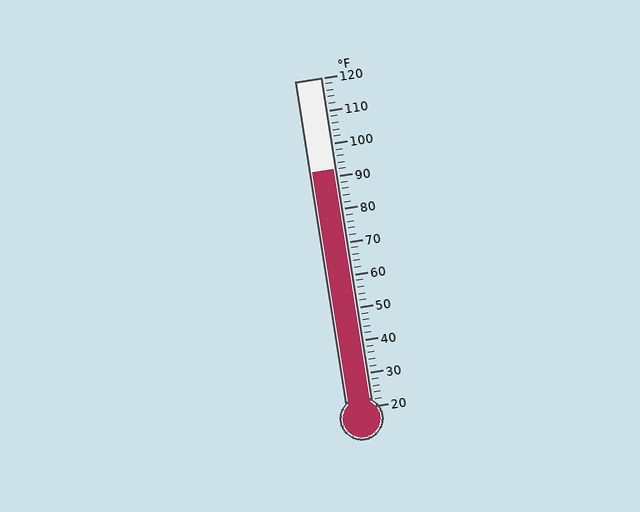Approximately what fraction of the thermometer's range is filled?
The thermometer is filled to approximately 70% of its range.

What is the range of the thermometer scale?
The thermometer scale ranges from 20°F to 120°F.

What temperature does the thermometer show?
The thermometer shows approximately 92°F.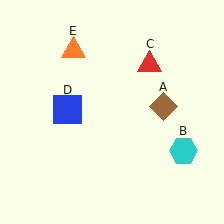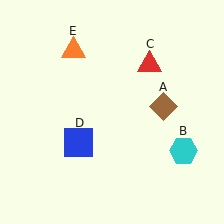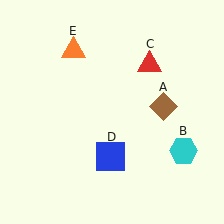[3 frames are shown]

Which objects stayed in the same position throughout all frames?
Brown diamond (object A) and cyan hexagon (object B) and red triangle (object C) and orange triangle (object E) remained stationary.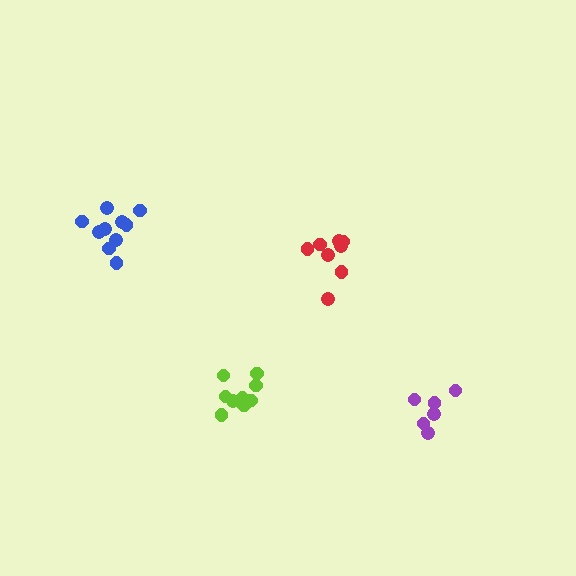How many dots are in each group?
Group 1: 10 dots, Group 2: 6 dots, Group 3: 9 dots, Group 4: 8 dots (33 total).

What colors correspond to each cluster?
The clusters are colored: blue, purple, lime, red.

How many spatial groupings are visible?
There are 4 spatial groupings.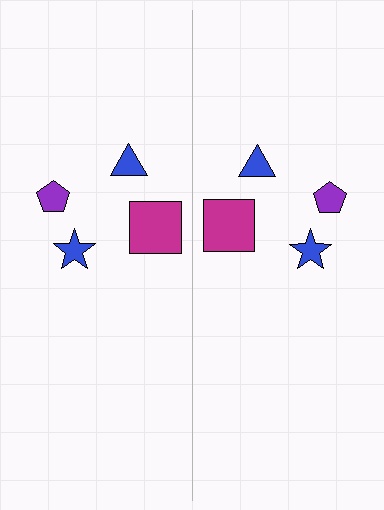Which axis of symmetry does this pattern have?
The pattern has a vertical axis of symmetry running through the center of the image.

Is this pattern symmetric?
Yes, this pattern has bilateral (reflection) symmetry.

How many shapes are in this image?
There are 8 shapes in this image.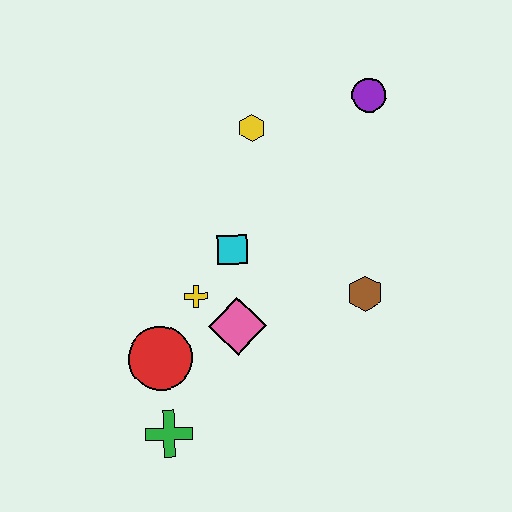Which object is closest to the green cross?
The red circle is closest to the green cross.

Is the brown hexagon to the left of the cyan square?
No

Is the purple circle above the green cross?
Yes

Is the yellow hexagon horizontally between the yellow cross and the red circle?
No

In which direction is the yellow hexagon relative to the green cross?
The yellow hexagon is above the green cross.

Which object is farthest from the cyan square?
The purple circle is farthest from the cyan square.